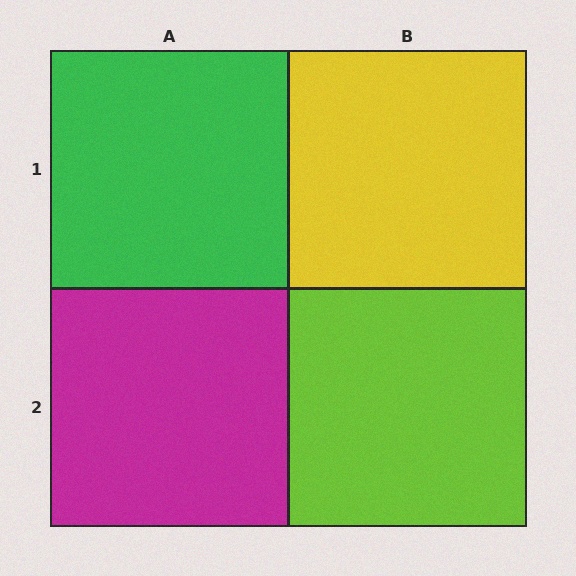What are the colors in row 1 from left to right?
Green, yellow.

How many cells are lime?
1 cell is lime.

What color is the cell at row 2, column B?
Lime.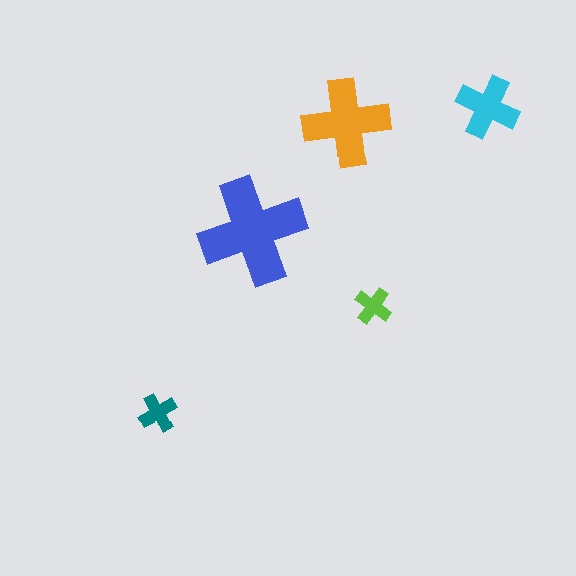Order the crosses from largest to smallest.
the blue one, the orange one, the cyan one, the teal one, the lime one.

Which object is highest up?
The cyan cross is topmost.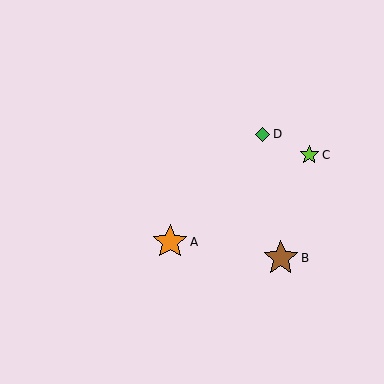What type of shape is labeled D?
Shape D is a green diamond.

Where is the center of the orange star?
The center of the orange star is at (170, 242).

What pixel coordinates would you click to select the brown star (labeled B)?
Click at (281, 258) to select the brown star B.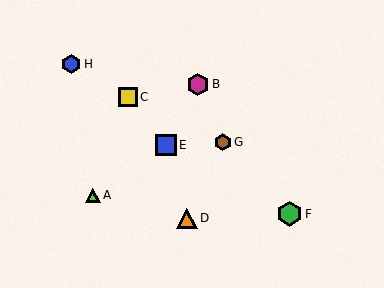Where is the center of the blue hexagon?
The center of the blue hexagon is at (71, 64).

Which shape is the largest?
The green hexagon (labeled F) is the largest.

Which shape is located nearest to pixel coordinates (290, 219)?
The green hexagon (labeled F) at (290, 214) is nearest to that location.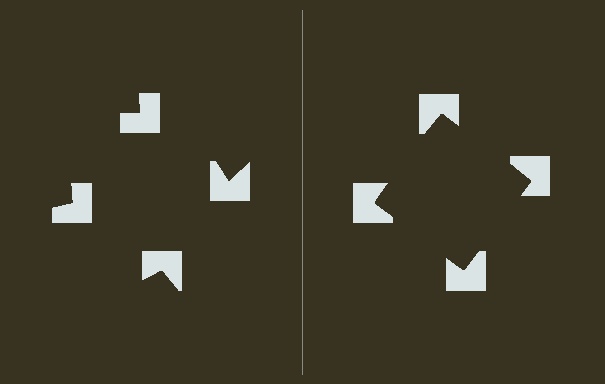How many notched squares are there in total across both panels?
8 — 4 on each side.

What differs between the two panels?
The notched squares are positioned identically on both sides; only the wedge orientations differ. On the right they align to a square; on the left they are misaligned.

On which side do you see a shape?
An illusory square appears on the right side. On the left side the wedge cuts are rotated, so no coherent shape forms.